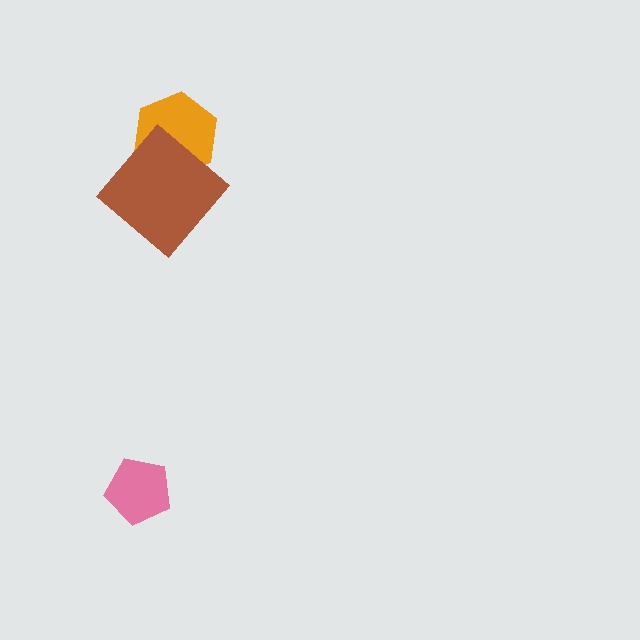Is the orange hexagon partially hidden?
Yes, it is partially covered by another shape.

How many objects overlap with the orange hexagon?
1 object overlaps with the orange hexagon.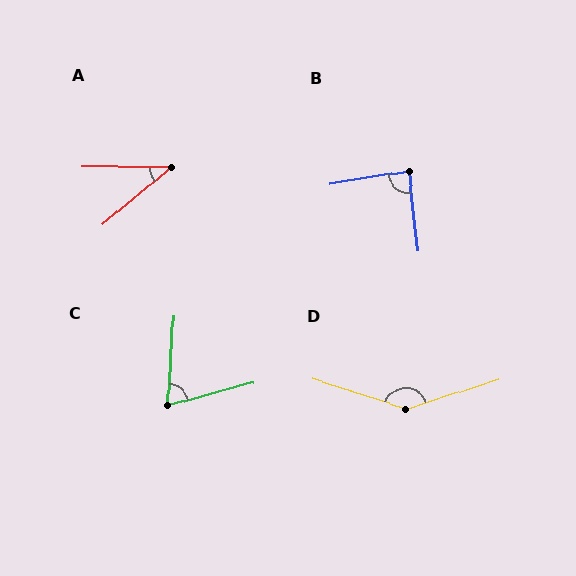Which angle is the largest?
D, at approximately 144 degrees.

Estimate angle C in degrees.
Approximately 71 degrees.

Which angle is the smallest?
A, at approximately 40 degrees.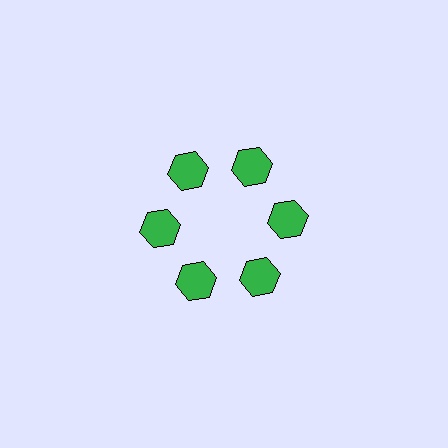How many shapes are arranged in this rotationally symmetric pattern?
There are 6 shapes, arranged in 6 groups of 1.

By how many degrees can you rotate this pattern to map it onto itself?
The pattern maps onto itself every 60 degrees of rotation.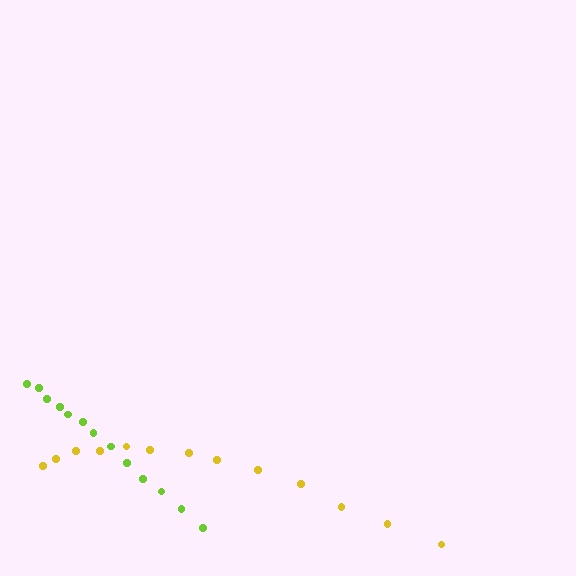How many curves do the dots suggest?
There are 2 distinct paths.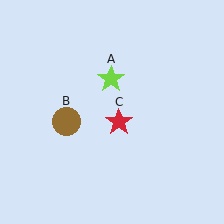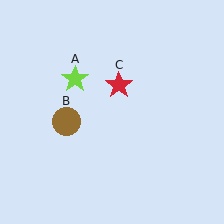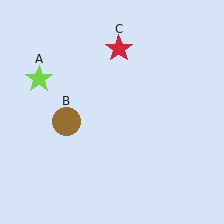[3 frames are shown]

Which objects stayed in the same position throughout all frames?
Brown circle (object B) remained stationary.